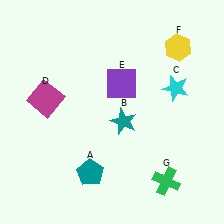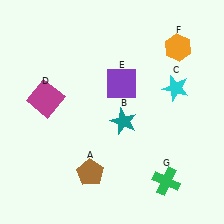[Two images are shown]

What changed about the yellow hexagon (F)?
In Image 1, F is yellow. In Image 2, it changed to orange.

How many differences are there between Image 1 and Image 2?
There are 2 differences between the two images.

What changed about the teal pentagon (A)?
In Image 1, A is teal. In Image 2, it changed to brown.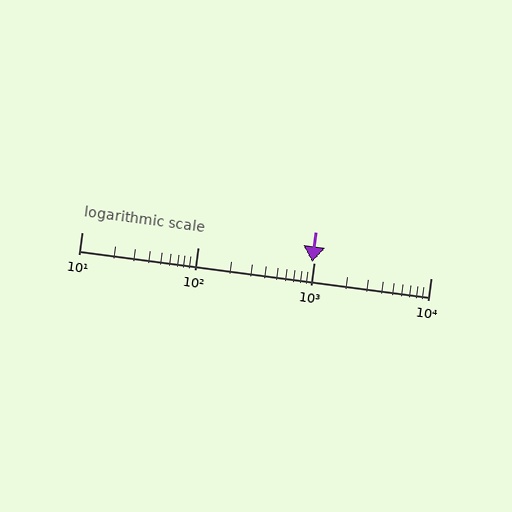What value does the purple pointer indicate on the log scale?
The pointer indicates approximately 960.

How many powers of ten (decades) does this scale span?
The scale spans 3 decades, from 10 to 10000.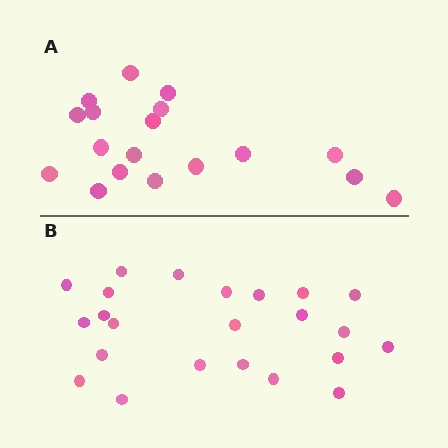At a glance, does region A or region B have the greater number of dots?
Region B (the bottom region) has more dots.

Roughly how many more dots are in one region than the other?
Region B has about 5 more dots than region A.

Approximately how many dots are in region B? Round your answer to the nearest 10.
About 20 dots. (The exact count is 23, which rounds to 20.)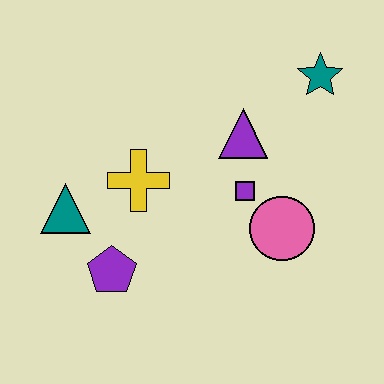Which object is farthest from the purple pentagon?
The teal star is farthest from the purple pentagon.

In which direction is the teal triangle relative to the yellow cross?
The teal triangle is to the left of the yellow cross.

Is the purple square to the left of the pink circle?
Yes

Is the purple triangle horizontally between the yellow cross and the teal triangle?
No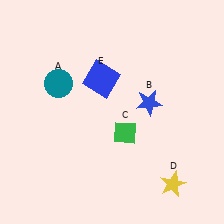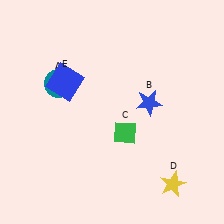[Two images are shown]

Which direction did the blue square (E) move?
The blue square (E) moved left.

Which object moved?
The blue square (E) moved left.